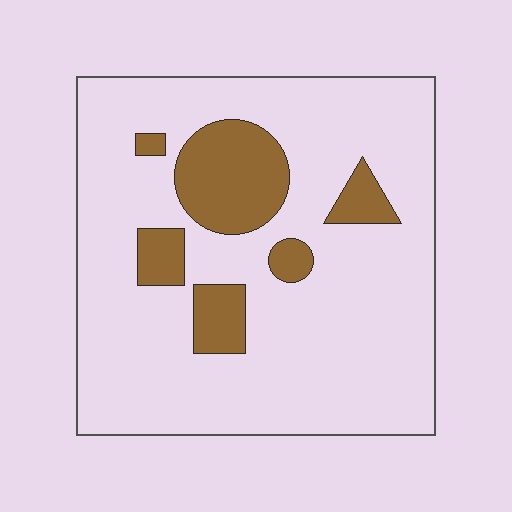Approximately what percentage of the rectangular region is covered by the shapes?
Approximately 15%.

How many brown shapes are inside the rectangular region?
6.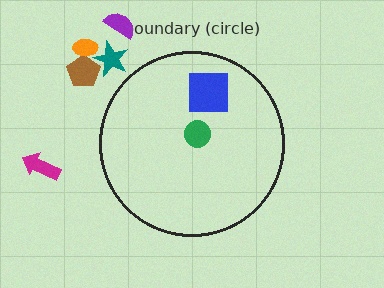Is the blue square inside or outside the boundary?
Inside.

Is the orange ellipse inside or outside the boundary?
Outside.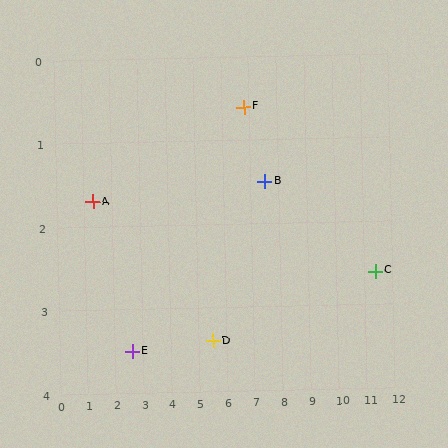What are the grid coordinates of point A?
Point A is at approximately (1.3, 1.7).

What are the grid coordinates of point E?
Point E is at approximately (2.6, 3.5).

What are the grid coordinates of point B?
Point B is at approximately (7.5, 1.5).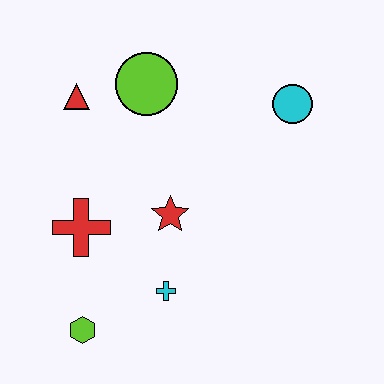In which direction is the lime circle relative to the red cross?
The lime circle is above the red cross.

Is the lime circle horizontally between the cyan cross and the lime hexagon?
Yes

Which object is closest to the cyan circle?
The lime circle is closest to the cyan circle.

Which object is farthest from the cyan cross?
The cyan circle is farthest from the cyan cross.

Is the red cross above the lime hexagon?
Yes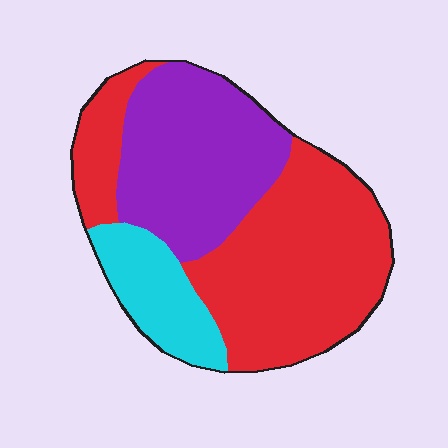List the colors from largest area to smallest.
From largest to smallest: red, purple, cyan.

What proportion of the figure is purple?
Purple covers 34% of the figure.